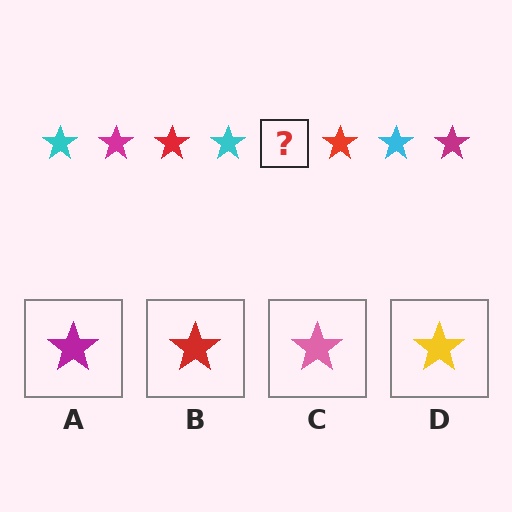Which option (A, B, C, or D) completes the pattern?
A.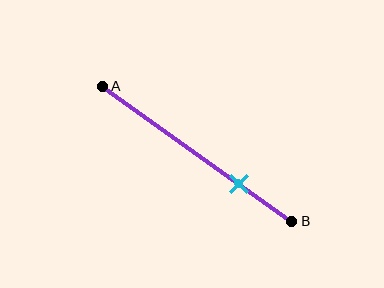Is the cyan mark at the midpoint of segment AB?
No, the mark is at about 70% from A, not at the 50% midpoint.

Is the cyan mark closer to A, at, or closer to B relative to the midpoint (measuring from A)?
The cyan mark is closer to point B than the midpoint of segment AB.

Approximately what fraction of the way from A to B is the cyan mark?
The cyan mark is approximately 70% of the way from A to B.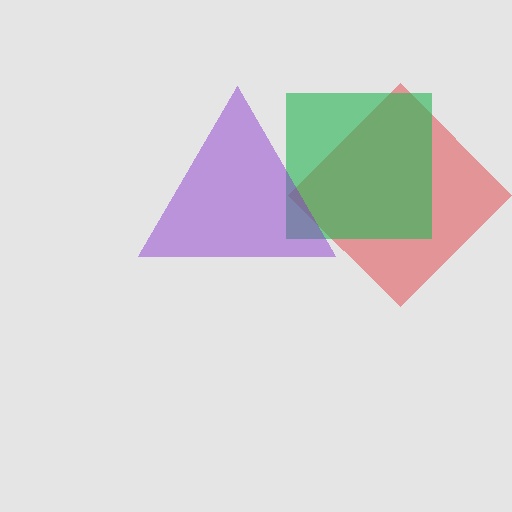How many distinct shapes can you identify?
There are 3 distinct shapes: a red diamond, a green square, a purple triangle.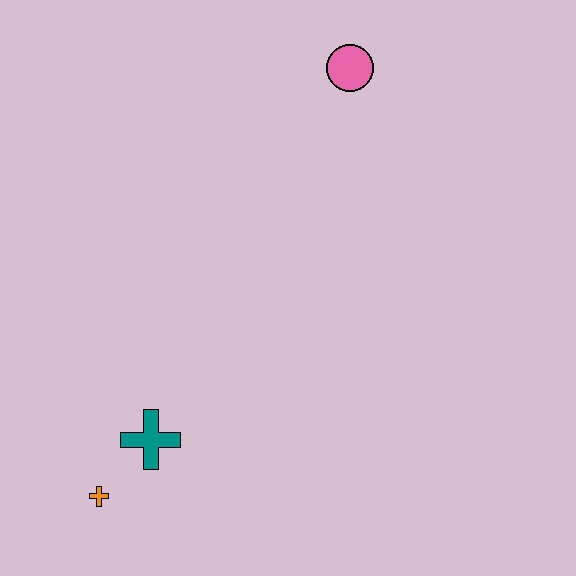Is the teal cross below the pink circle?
Yes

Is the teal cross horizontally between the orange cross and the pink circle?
Yes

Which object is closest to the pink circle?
The teal cross is closest to the pink circle.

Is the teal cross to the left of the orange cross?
No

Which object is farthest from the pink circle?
The orange cross is farthest from the pink circle.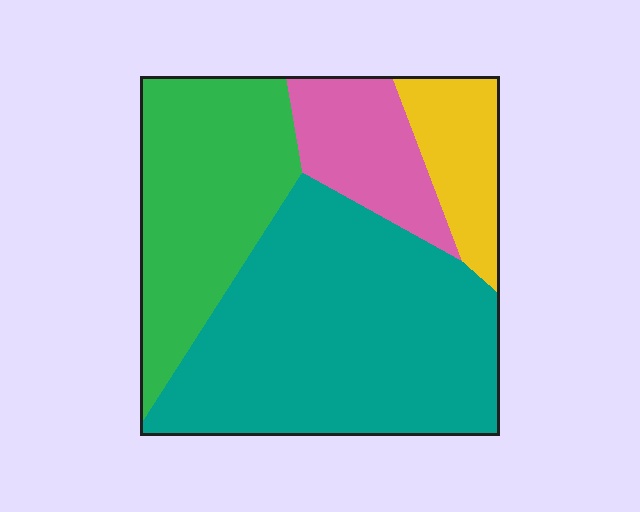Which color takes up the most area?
Teal, at roughly 50%.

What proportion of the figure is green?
Green takes up between a quarter and a half of the figure.